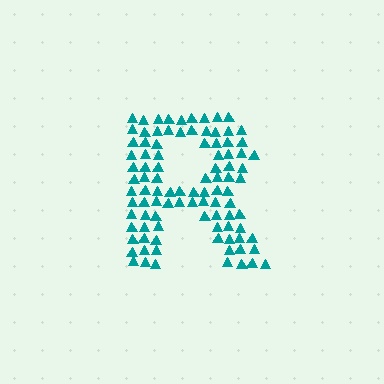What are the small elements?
The small elements are triangles.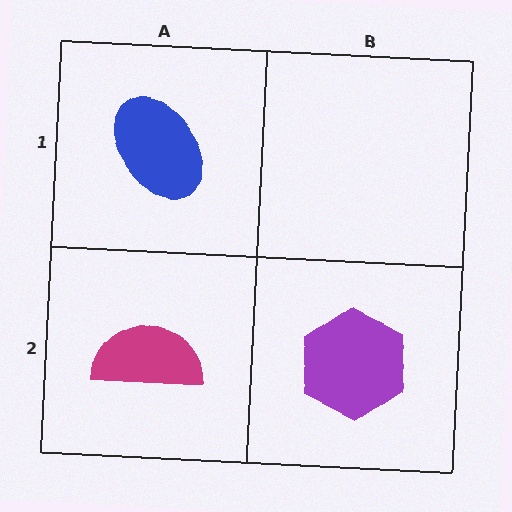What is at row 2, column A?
A magenta semicircle.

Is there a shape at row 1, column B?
No, that cell is empty.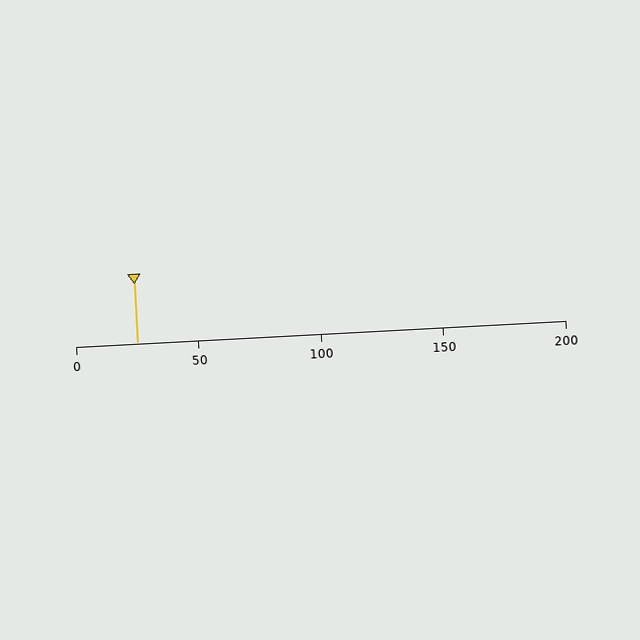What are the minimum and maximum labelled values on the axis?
The axis runs from 0 to 200.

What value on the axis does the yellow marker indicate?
The marker indicates approximately 25.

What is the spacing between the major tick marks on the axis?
The major ticks are spaced 50 apart.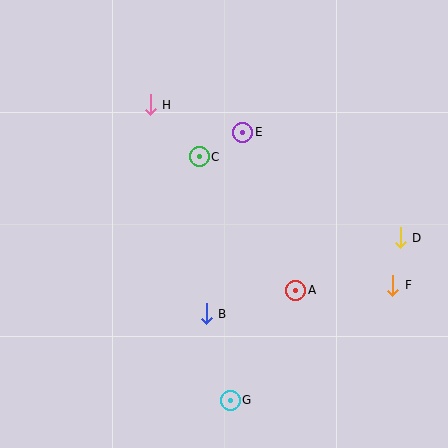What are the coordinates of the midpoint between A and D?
The midpoint between A and D is at (348, 264).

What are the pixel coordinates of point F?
Point F is at (393, 285).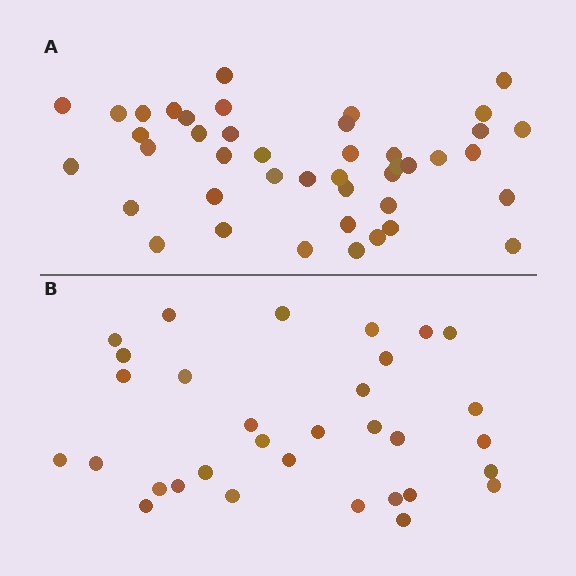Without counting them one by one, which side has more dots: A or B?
Region A (the top region) has more dots.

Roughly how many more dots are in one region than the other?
Region A has roughly 12 or so more dots than region B.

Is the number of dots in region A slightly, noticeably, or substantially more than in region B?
Region A has noticeably more, but not dramatically so. The ratio is roughly 1.3 to 1.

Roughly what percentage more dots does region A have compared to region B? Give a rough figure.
About 35% more.